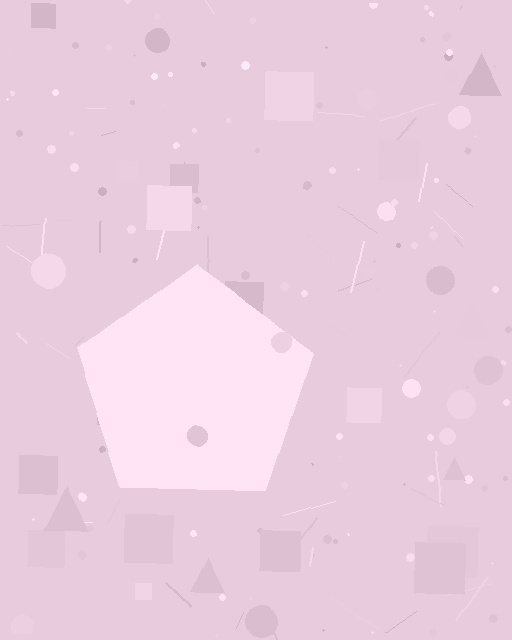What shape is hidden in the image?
A pentagon is hidden in the image.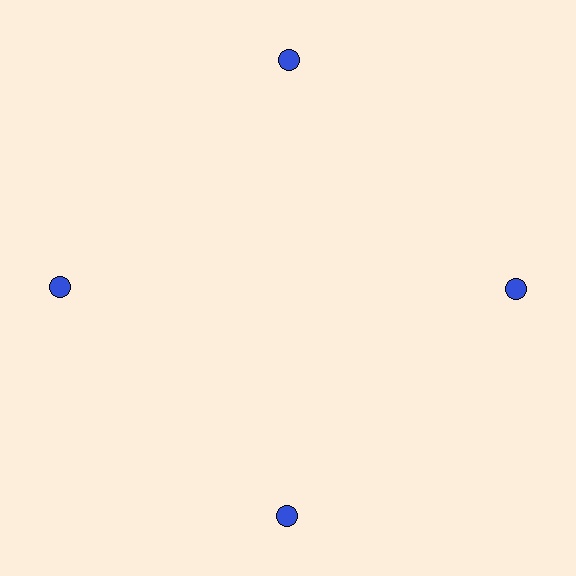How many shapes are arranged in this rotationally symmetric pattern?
There are 4 shapes, arranged in 4 groups of 1.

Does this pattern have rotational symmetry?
Yes, this pattern has 4-fold rotational symmetry. It looks the same after rotating 90 degrees around the center.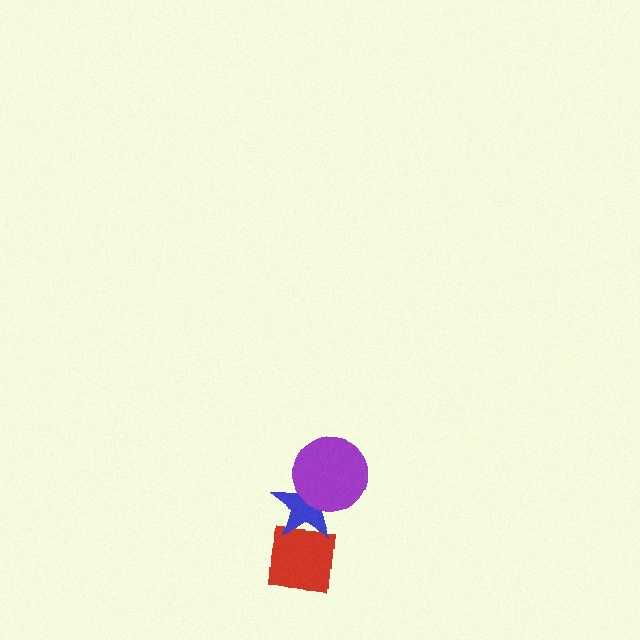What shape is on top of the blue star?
The purple circle is on top of the blue star.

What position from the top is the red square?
The red square is 3rd from the top.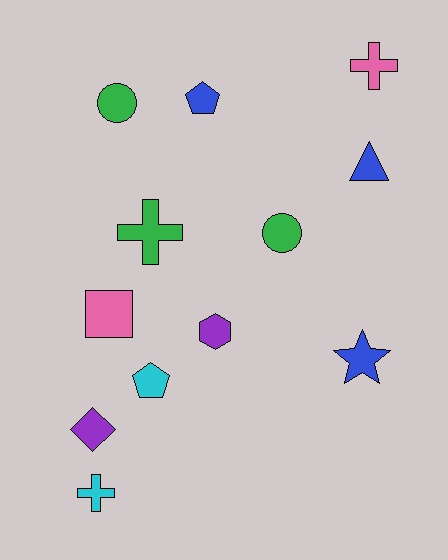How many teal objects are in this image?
There are no teal objects.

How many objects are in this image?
There are 12 objects.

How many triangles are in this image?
There is 1 triangle.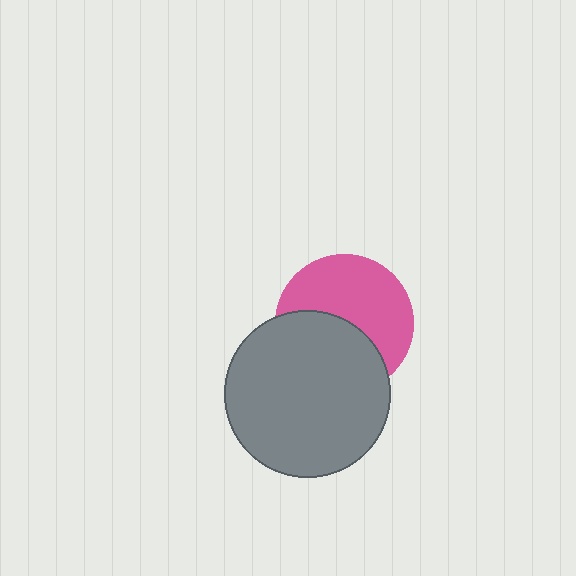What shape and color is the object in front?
The object in front is a gray circle.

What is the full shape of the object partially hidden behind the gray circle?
The partially hidden object is a pink circle.